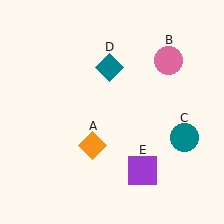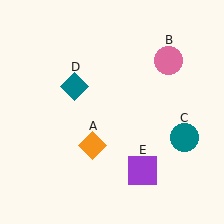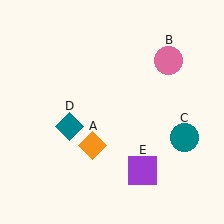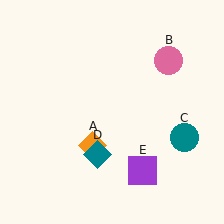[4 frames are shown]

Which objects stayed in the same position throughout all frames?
Orange diamond (object A) and pink circle (object B) and teal circle (object C) and purple square (object E) remained stationary.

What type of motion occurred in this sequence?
The teal diamond (object D) rotated counterclockwise around the center of the scene.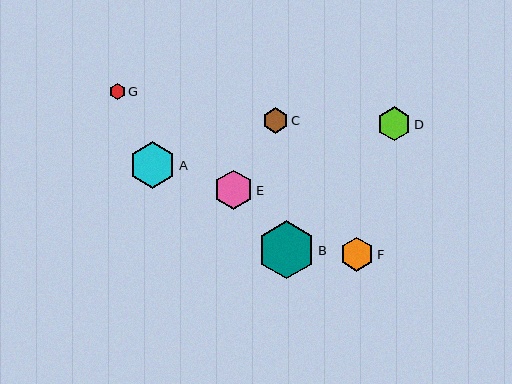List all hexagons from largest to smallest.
From largest to smallest: B, A, E, D, F, C, G.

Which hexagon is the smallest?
Hexagon G is the smallest with a size of approximately 16 pixels.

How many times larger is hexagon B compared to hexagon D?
Hexagon B is approximately 1.7 times the size of hexagon D.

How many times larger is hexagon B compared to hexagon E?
Hexagon B is approximately 1.5 times the size of hexagon E.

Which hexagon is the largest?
Hexagon B is the largest with a size of approximately 58 pixels.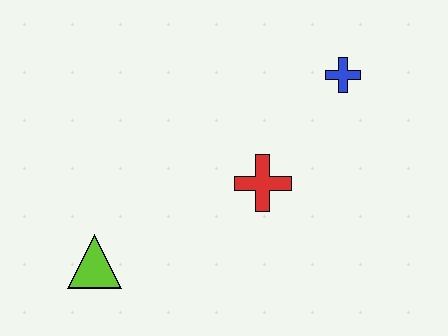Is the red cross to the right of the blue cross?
No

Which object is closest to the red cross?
The blue cross is closest to the red cross.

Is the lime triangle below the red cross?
Yes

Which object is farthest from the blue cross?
The lime triangle is farthest from the blue cross.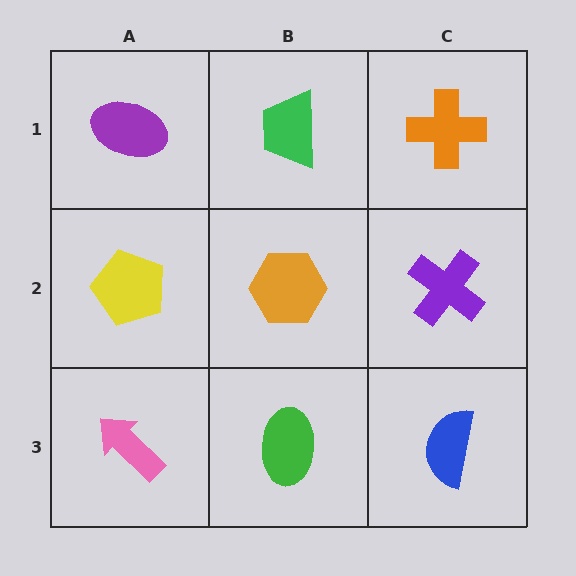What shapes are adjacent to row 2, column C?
An orange cross (row 1, column C), a blue semicircle (row 3, column C), an orange hexagon (row 2, column B).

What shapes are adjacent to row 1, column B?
An orange hexagon (row 2, column B), a purple ellipse (row 1, column A), an orange cross (row 1, column C).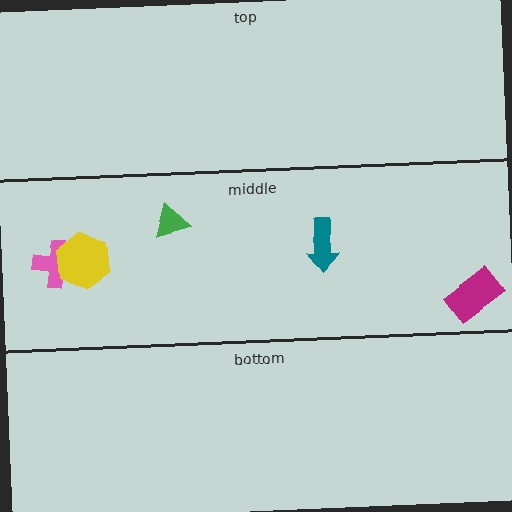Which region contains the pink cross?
The middle region.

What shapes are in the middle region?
The teal arrow, the magenta rectangle, the pink cross, the yellow hexagon, the green triangle.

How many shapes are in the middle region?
5.